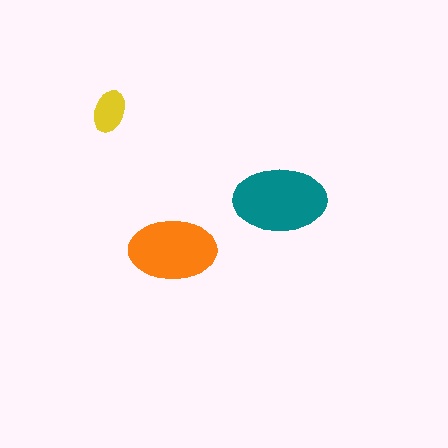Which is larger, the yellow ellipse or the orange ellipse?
The orange one.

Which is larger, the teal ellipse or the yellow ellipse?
The teal one.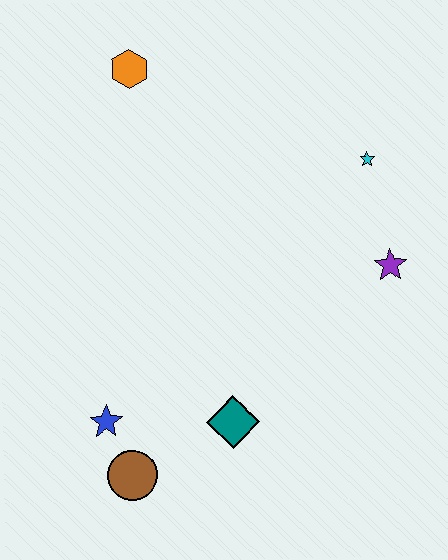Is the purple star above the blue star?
Yes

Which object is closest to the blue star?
The brown circle is closest to the blue star.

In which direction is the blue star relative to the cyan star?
The blue star is to the left of the cyan star.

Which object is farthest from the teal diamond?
The orange hexagon is farthest from the teal diamond.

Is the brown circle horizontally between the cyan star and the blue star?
Yes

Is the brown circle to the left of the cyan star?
Yes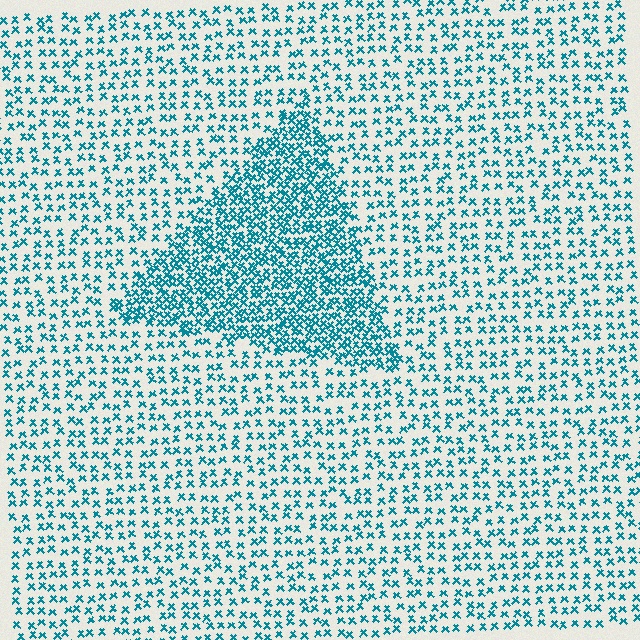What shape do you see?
I see a triangle.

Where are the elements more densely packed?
The elements are more densely packed inside the triangle boundary.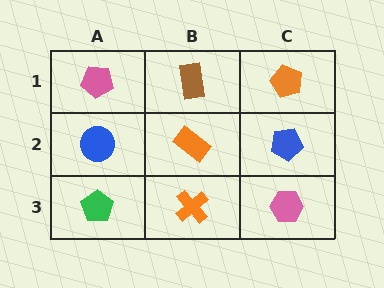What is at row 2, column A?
A blue circle.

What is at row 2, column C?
A blue pentagon.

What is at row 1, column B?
A brown rectangle.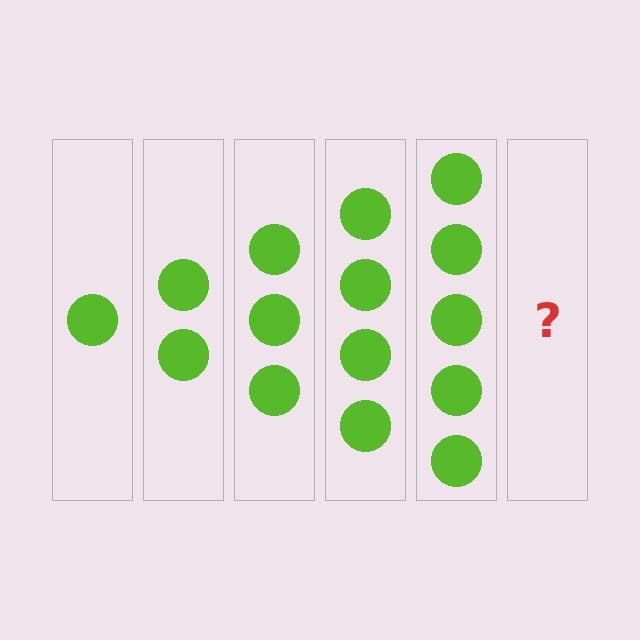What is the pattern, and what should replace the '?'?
The pattern is that each step adds one more circle. The '?' should be 6 circles.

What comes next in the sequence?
The next element should be 6 circles.